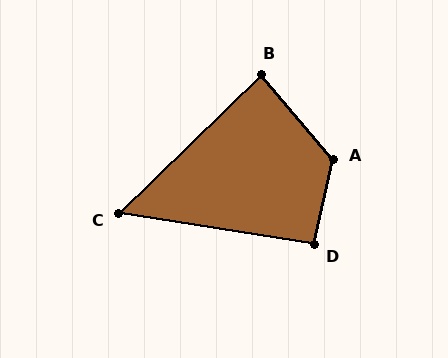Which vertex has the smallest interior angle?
C, at approximately 53 degrees.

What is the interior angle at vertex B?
Approximately 86 degrees (approximately right).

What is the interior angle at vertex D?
Approximately 94 degrees (approximately right).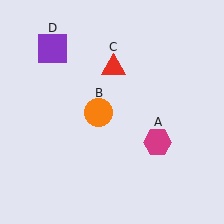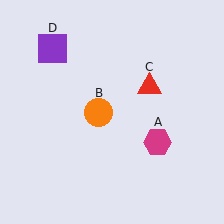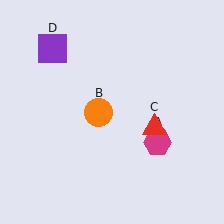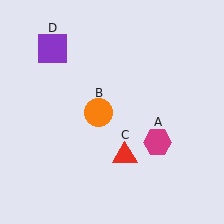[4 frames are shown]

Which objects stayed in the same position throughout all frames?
Magenta hexagon (object A) and orange circle (object B) and purple square (object D) remained stationary.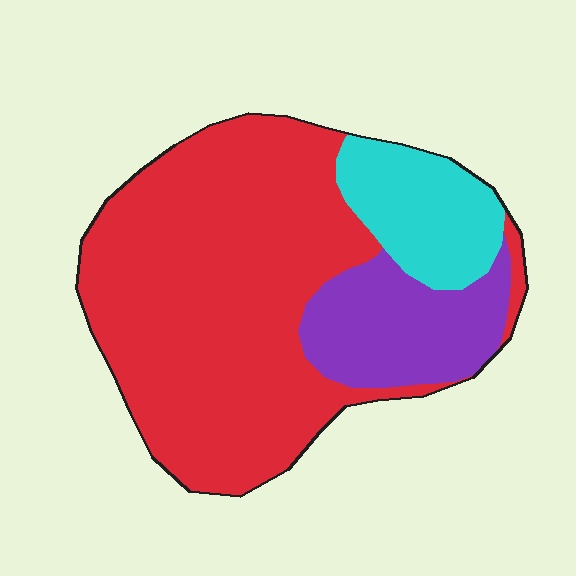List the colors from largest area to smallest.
From largest to smallest: red, purple, cyan.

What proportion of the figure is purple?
Purple takes up about one sixth (1/6) of the figure.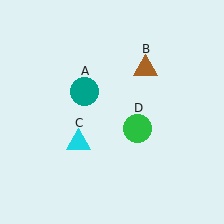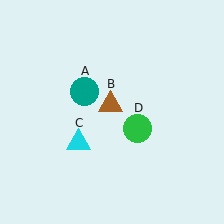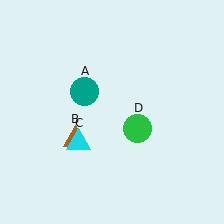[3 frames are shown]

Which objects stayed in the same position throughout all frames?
Teal circle (object A) and cyan triangle (object C) and green circle (object D) remained stationary.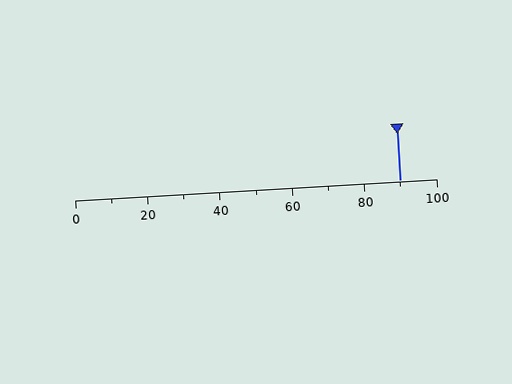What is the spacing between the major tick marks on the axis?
The major ticks are spaced 20 apart.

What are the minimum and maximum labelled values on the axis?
The axis runs from 0 to 100.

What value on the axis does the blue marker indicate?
The marker indicates approximately 90.